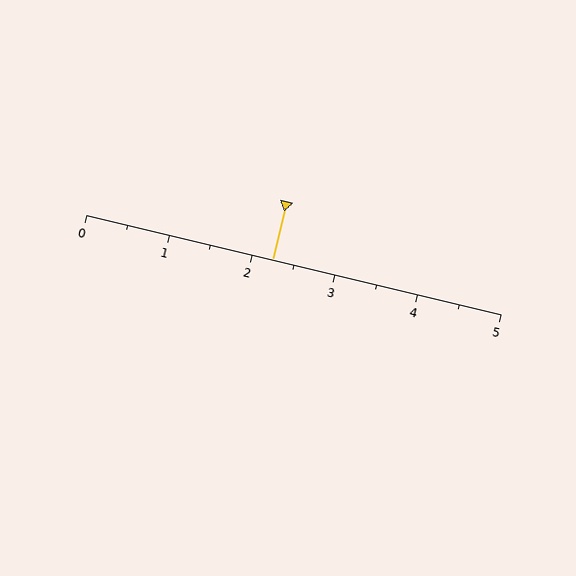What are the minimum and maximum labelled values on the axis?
The axis runs from 0 to 5.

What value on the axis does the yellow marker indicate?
The marker indicates approximately 2.2.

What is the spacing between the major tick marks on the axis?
The major ticks are spaced 1 apart.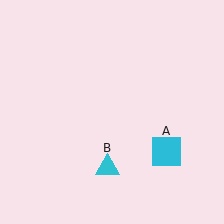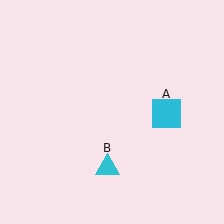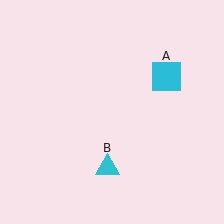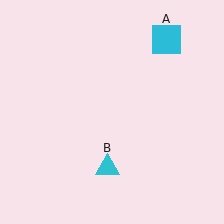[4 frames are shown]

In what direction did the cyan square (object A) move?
The cyan square (object A) moved up.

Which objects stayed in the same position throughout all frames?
Cyan triangle (object B) remained stationary.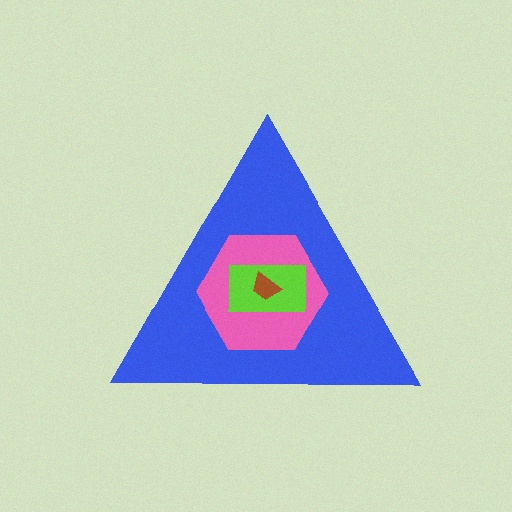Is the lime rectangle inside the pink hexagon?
Yes.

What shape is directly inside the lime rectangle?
The brown trapezoid.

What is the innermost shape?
The brown trapezoid.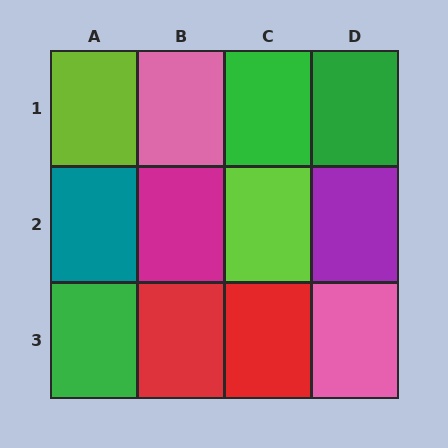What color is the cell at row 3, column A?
Green.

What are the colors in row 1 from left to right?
Lime, pink, green, green.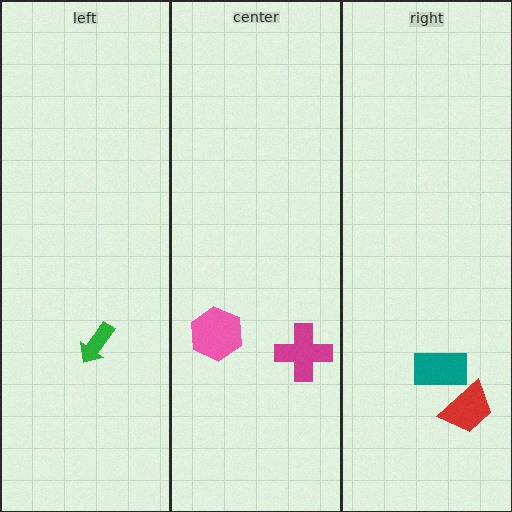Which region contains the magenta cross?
The center region.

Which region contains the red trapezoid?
The right region.